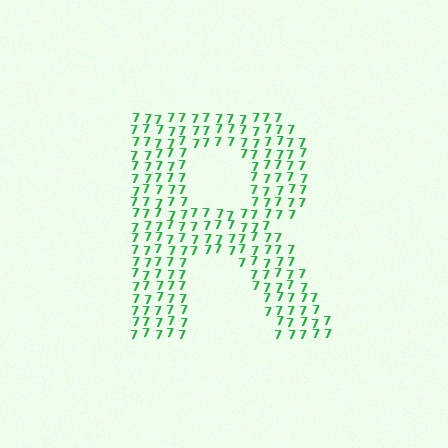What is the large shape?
The large shape is the letter R.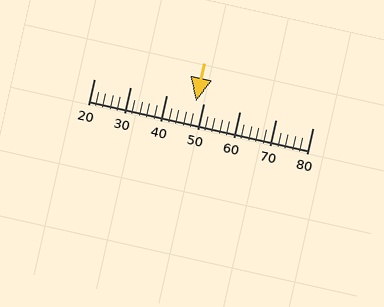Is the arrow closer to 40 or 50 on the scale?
The arrow is closer to 50.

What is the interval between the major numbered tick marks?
The major tick marks are spaced 10 units apart.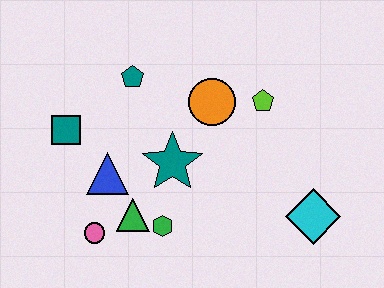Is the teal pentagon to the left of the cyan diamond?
Yes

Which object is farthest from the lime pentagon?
The pink circle is farthest from the lime pentagon.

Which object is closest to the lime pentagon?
The orange circle is closest to the lime pentagon.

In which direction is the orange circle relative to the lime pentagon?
The orange circle is to the left of the lime pentagon.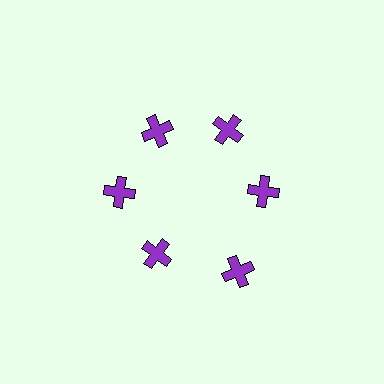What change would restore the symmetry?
The symmetry would be restored by moving it inward, back onto the ring so that all 6 crosses sit at equal angles and equal distance from the center.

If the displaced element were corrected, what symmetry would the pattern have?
It would have 6-fold rotational symmetry — the pattern would map onto itself every 60 degrees.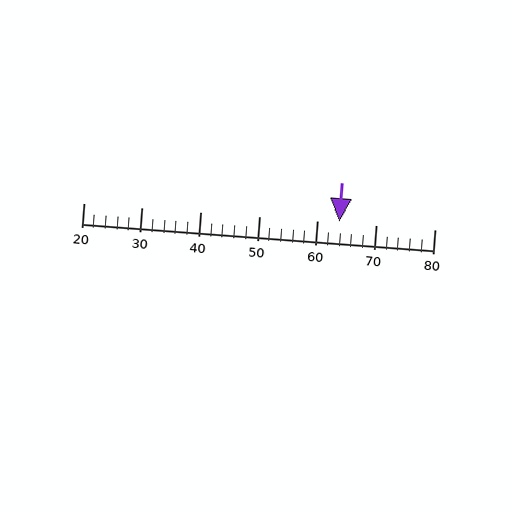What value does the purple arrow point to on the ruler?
The purple arrow points to approximately 64.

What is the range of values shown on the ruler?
The ruler shows values from 20 to 80.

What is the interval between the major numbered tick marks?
The major tick marks are spaced 10 units apart.